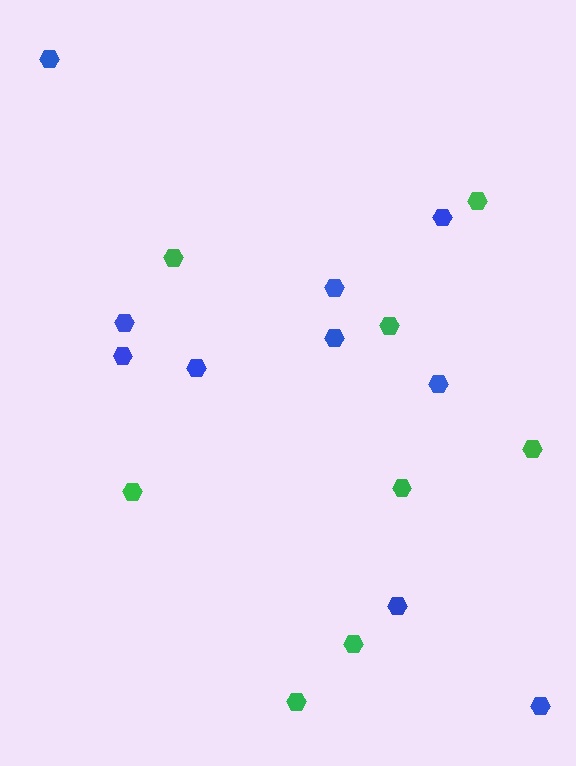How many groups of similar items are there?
There are 2 groups: one group of blue hexagons (10) and one group of green hexagons (8).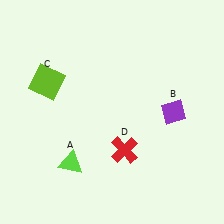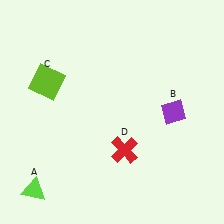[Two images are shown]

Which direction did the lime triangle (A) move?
The lime triangle (A) moved left.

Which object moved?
The lime triangle (A) moved left.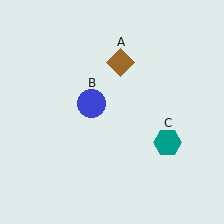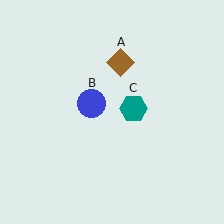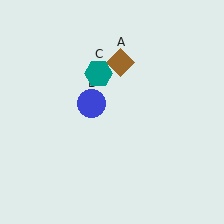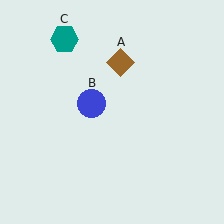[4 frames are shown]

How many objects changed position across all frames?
1 object changed position: teal hexagon (object C).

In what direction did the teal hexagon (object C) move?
The teal hexagon (object C) moved up and to the left.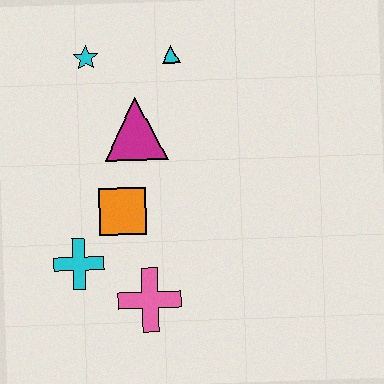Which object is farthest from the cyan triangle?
The pink cross is farthest from the cyan triangle.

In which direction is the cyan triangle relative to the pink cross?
The cyan triangle is above the pink cross.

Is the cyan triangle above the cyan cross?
Yes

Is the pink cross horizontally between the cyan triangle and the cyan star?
Yes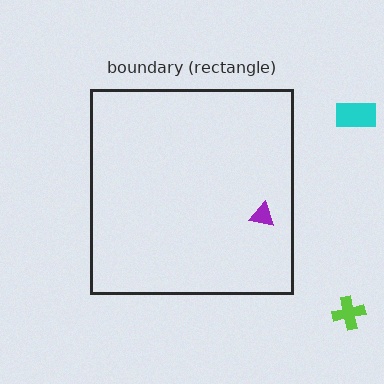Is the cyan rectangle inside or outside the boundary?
Outside.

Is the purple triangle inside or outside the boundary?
Inside.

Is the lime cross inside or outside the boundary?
Outside.